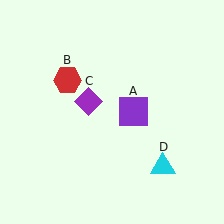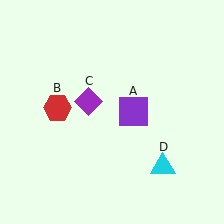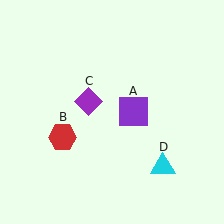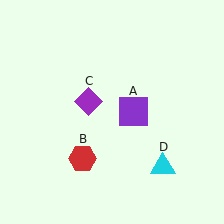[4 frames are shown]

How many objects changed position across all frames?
1 object changed position: red hexagon (object B).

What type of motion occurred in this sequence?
The red hexagon (object B) rotated counterclockwise around the center of the scene.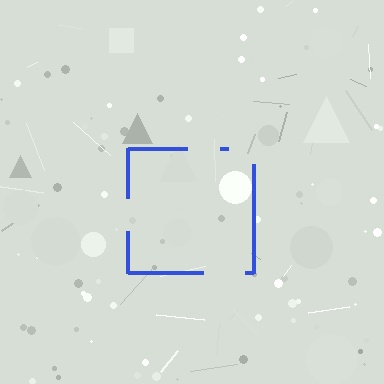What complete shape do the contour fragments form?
The contour fragments form a square.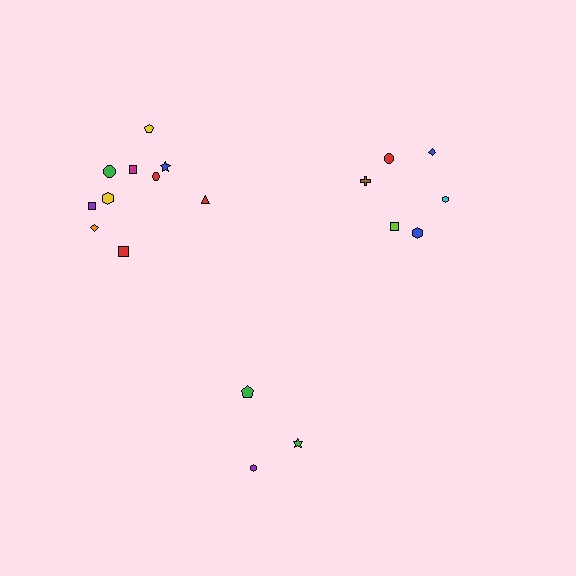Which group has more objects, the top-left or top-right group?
The top-left group.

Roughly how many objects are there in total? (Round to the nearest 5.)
Roughly 20 objects in total.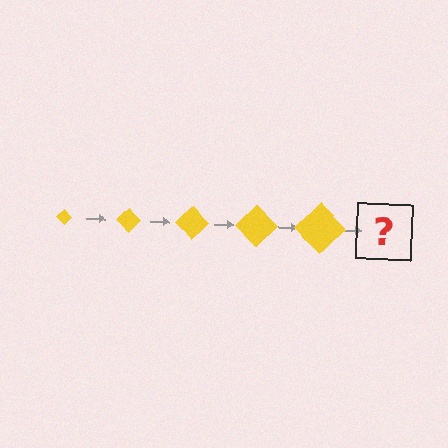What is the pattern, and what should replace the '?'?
The pattern is that the diamond gets progressively larger each step. The '?' should be a yellow diamond, larger than the previous one.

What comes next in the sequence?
The next element should be a yellow diamond, larger than the previous one.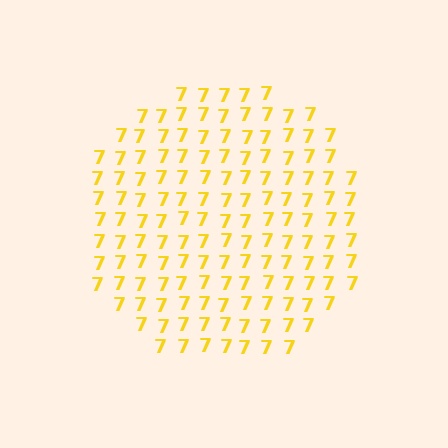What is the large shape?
The large shape is a circle.